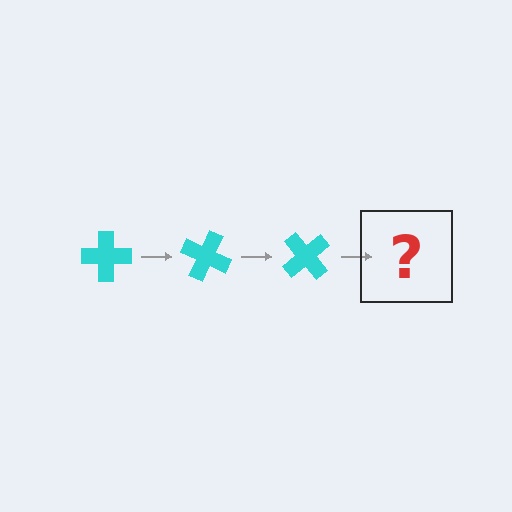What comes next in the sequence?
The next element should be a cyan cross rotated 75 degrees.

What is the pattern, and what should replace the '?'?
The pattern is that the cross rotates 25 degrees each step. The '?' should be a cyan cross rotated 75 degrees.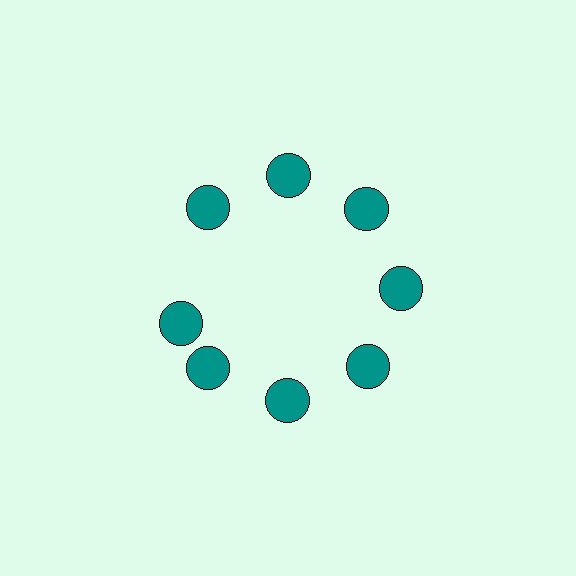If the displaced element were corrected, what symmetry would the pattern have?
It would have 8-fold rotational symmetry — the pattern would map onto itself every 45 degrees.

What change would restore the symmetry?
The symmetry would be restored by rotating it back into even spacing with its neighbors so that all 8 circles sit at equal angles and equal distance from the center.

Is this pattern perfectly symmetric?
No. The 8 teal circles are arranged in a ring, but one element near the 9 o'clock position is rotated out of alignment along the ring, breaking the 8-fold rotational symmetry.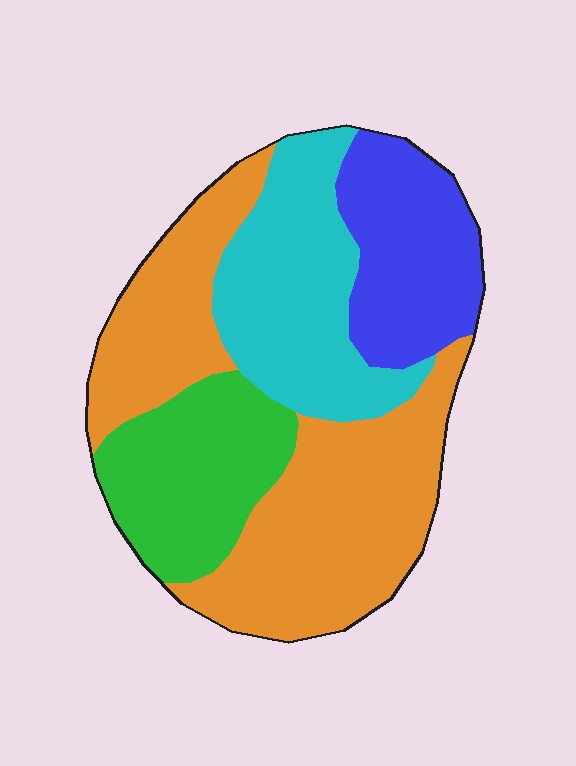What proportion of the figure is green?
Green takes up between a sixth and a third of the figure.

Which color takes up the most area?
Orange, at roughly 40%.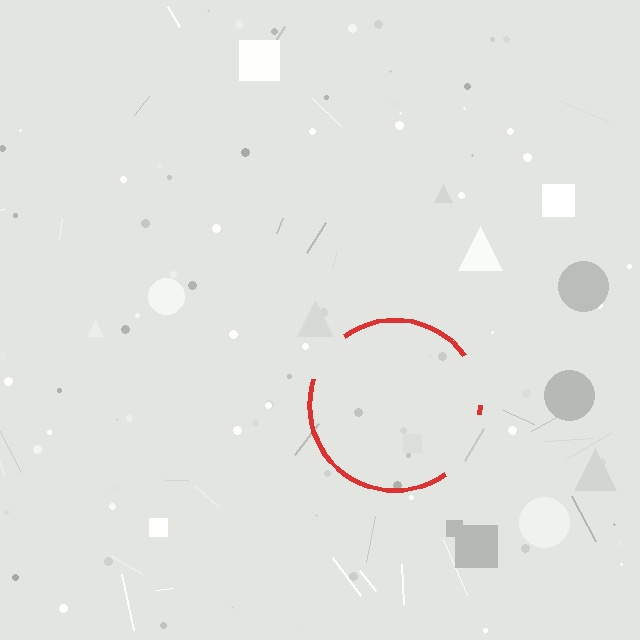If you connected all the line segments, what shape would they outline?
They would outline a circle.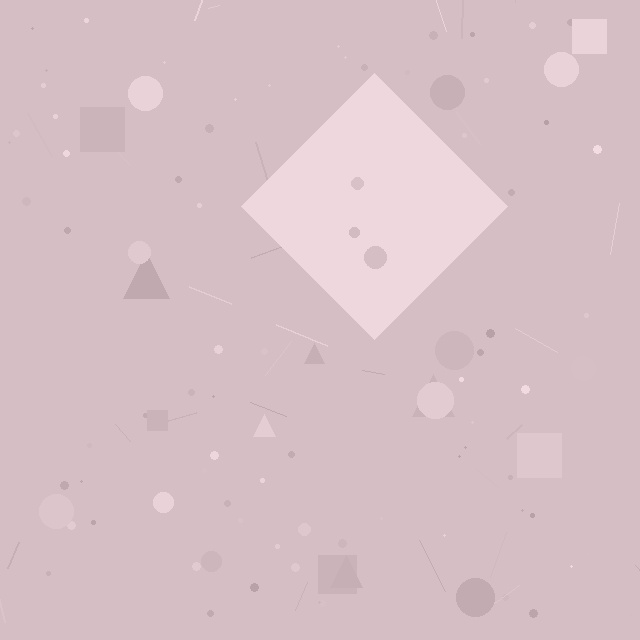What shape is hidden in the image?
A diamond is hidden in the image.